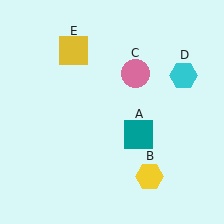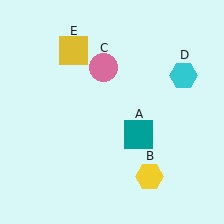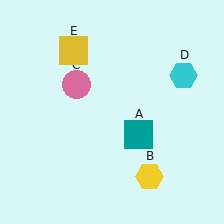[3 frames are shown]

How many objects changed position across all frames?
1 object changed position: pink circle (object C).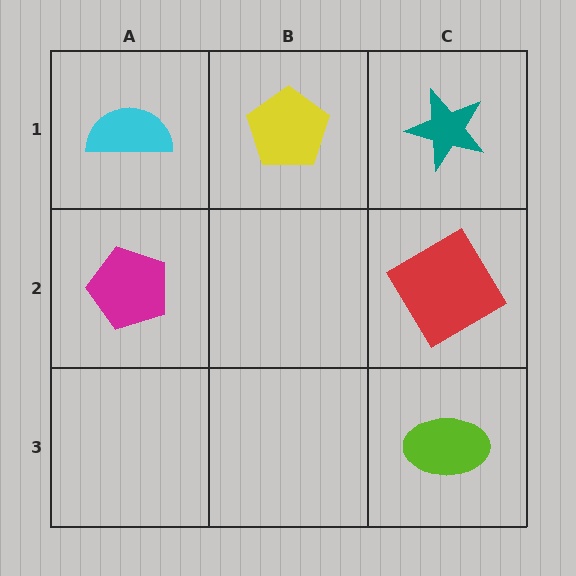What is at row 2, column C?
A red diamond.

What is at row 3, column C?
A lime ellipse.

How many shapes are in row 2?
2 shapes.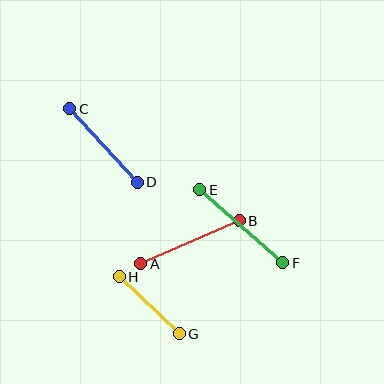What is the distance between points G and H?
The distance is approximately 83 pixels.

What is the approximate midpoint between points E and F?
The midpoint is at approximately (241, 226) pixels.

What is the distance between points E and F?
The distance is approximately 111 pixels.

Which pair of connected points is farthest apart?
Points E and F are farthest apart.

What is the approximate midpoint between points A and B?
The midpoint is at approximately (190, 242) pixels.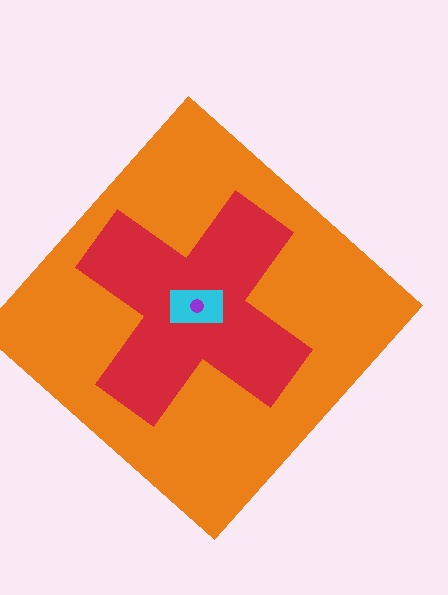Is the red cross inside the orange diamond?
Yes.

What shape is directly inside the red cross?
The cyan rectangle.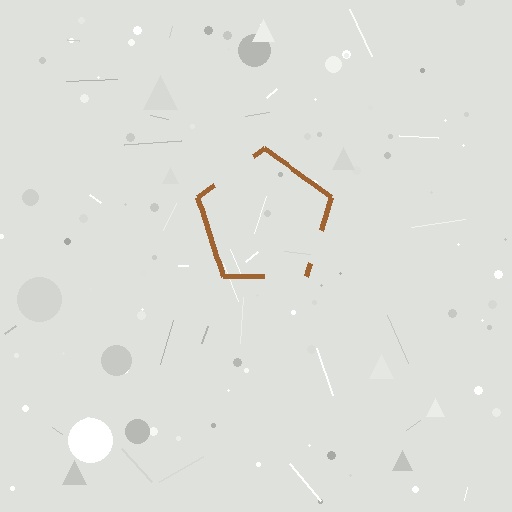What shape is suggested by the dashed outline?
The dashed outline suggests a pentagon.